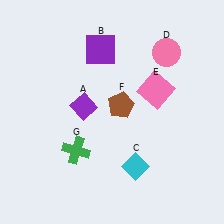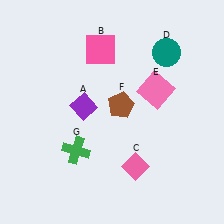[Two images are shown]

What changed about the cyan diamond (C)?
In Image 1, C is cyan. In Image 2, it changed to pink.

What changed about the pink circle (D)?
In Image 1, D is pink. In Image 2, it changed to teal.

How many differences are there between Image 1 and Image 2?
There are 3 differences between the two images.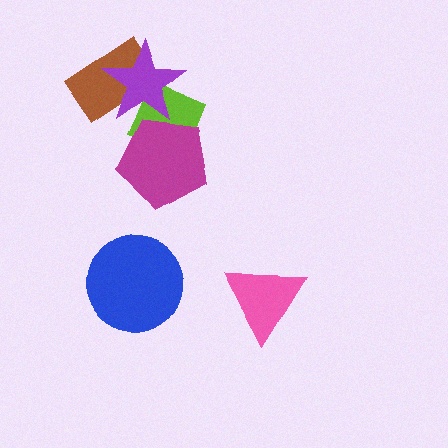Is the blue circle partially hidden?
No, no other shape covers it.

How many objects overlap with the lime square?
2 objects overlap with the lime square.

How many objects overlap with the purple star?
3 objects overlap with the purple star.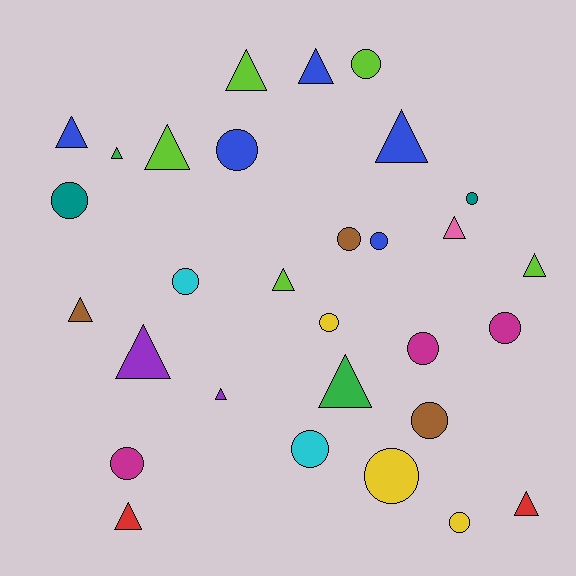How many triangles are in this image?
There are 15 triangles.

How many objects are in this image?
There are 30 objects.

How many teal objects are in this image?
There are 2 teal objects.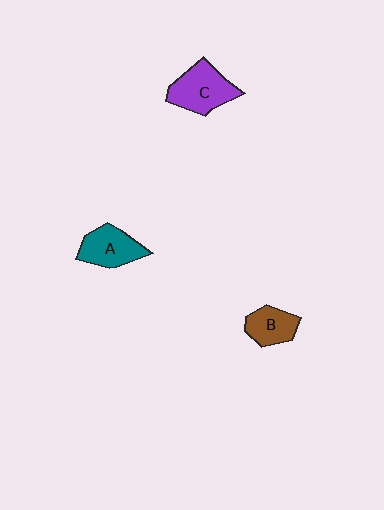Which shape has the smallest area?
Shape B (brown).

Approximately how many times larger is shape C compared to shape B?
Approximately 1.5 times.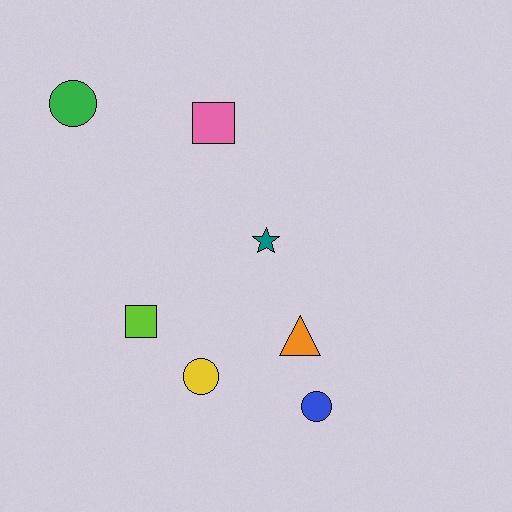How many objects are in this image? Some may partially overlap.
There are 7 objects.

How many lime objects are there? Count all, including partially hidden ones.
There is 1 lime object.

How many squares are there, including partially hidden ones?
There are 2 squares.